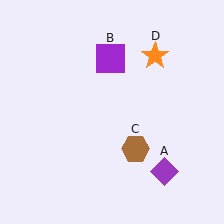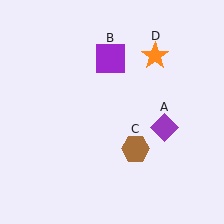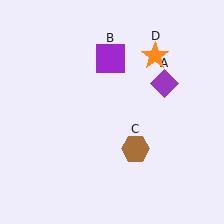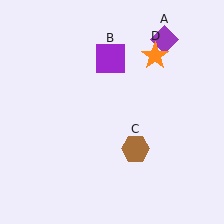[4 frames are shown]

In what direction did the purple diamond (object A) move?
The purple diamond (object A) moved up.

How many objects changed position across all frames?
1 object changed position: purple diamond (object A).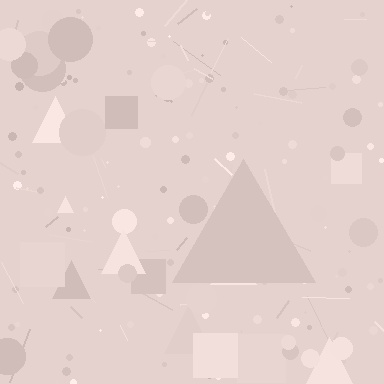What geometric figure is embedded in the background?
A triangle is embedded in the background.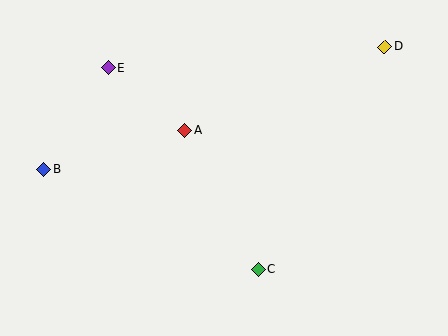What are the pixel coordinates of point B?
Point B is at (43, 169).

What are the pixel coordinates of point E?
Point E is at (108, 68).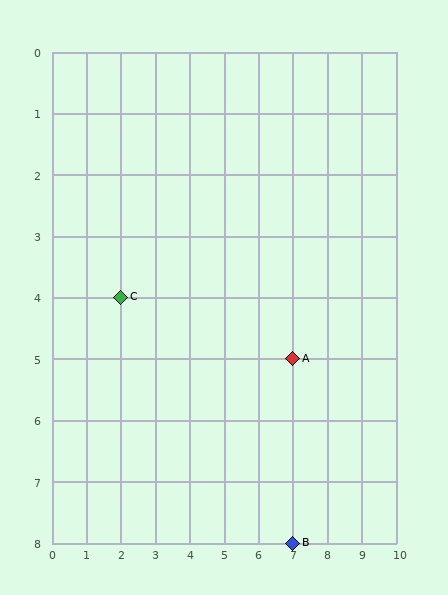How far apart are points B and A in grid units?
Points B and A are 3 rows apart.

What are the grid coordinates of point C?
Point C is at grid coordinates (2, 4).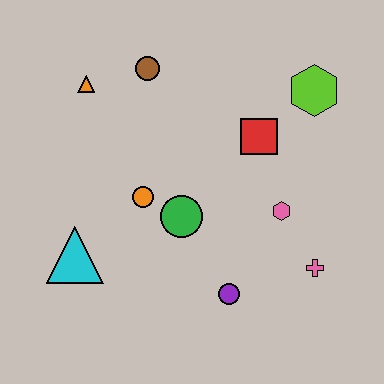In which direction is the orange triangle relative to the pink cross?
The orange triangle is to the left of the pink cross.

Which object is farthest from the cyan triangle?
The lime hexagon is farthest from the cyan triangle.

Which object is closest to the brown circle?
The orange triangle is closest to the brown circle.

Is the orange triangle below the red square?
No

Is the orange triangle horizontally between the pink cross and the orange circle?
No